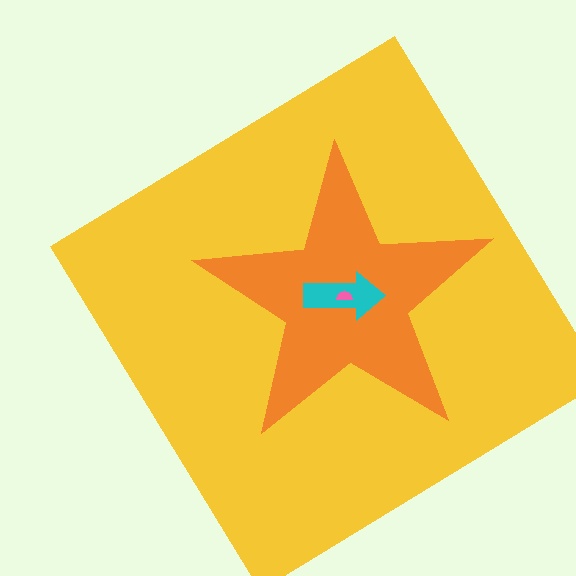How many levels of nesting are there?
4.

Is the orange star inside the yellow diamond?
Yes.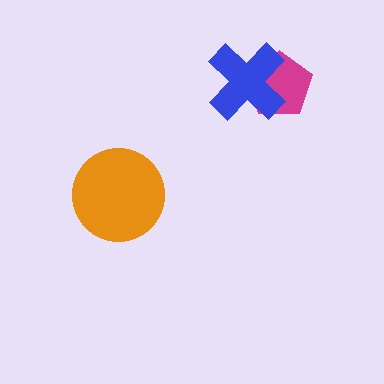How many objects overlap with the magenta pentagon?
1 object overlaps with the magenta pentagon.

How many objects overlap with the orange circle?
0 objects overlap with the orange circle.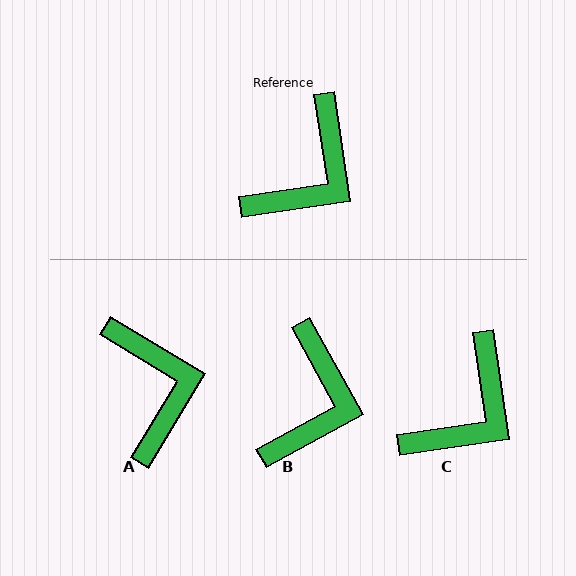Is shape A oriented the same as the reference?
No, it is off by about 50 degrees.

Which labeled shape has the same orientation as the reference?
C.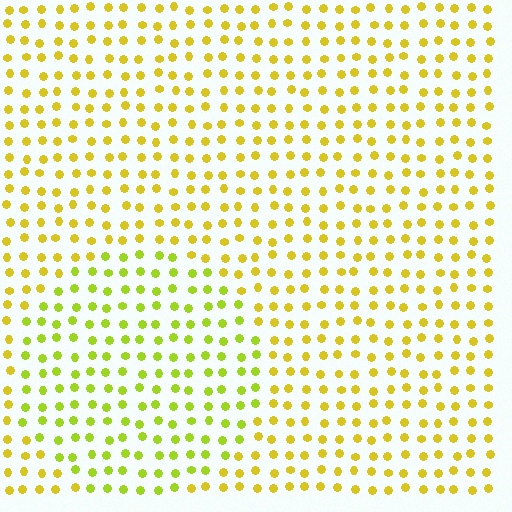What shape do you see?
I see a circle.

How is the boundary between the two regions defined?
The boundary is defined purely by a slight shift in hue (about 26 degrees). Spacing, size, and orientation are identical on both sides.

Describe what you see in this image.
The image is filled with small yellow elements in a uniform arrangement. A circle-shaped region is visible where the elements are tinted to a slightly different hue, forming a subtle color boundary.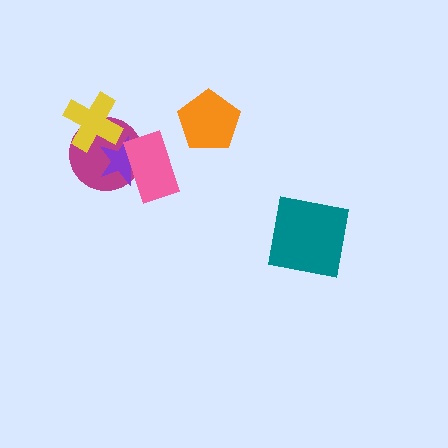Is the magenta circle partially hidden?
Yes, it is partially covered by another shape.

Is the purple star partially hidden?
Yes, it is partially covered by another shape.